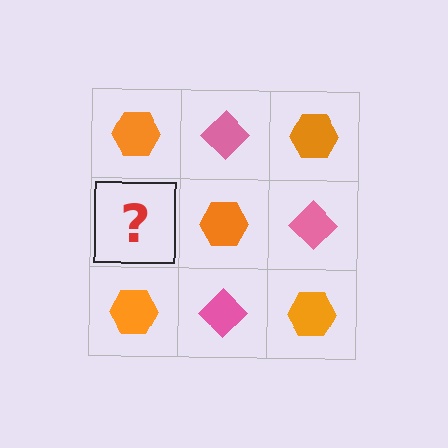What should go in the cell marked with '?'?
The missing cell should contain a pink diamond.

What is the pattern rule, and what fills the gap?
The rule is that it alternates orange hexagon and pink diamond in a checkerboard pattern. The gap should be filled with a pink diamond.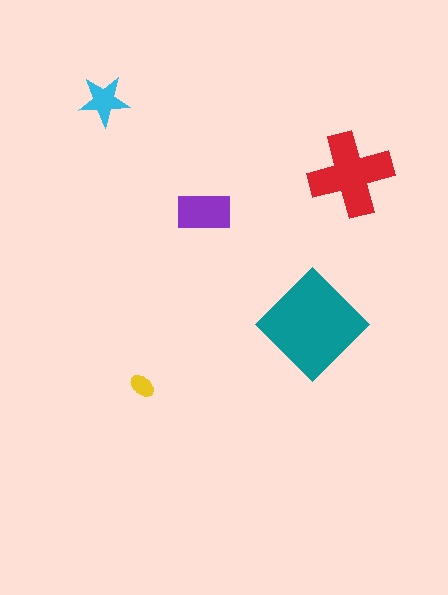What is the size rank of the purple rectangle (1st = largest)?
3rd.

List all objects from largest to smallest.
The teal diamond, the red cross, the purple rectangle, the cyan star, the yellow ellipse.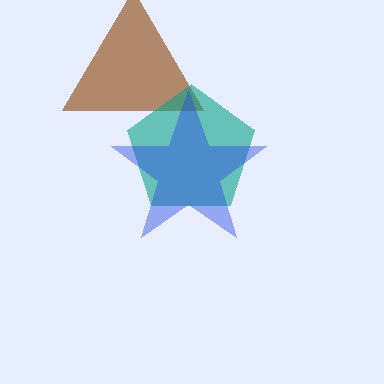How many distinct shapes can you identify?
There are 3 distinct shapes: a brown triangle, a teal pentagon, a blue star.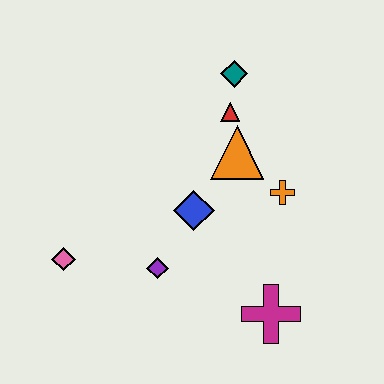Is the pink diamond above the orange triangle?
No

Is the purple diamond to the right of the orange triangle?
No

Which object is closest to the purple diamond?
The blue diamond is closest to the purple diamond.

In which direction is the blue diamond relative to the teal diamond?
The blue diamond is below the teal diamond.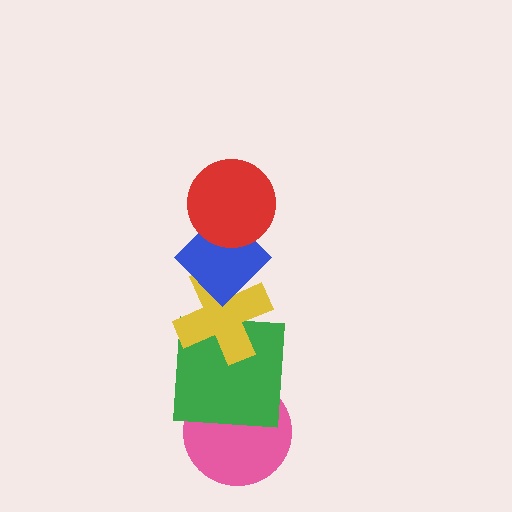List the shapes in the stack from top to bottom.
From top to bottom: the red circle, the blue diamond, the yellow cross, the green square, the pink circle.